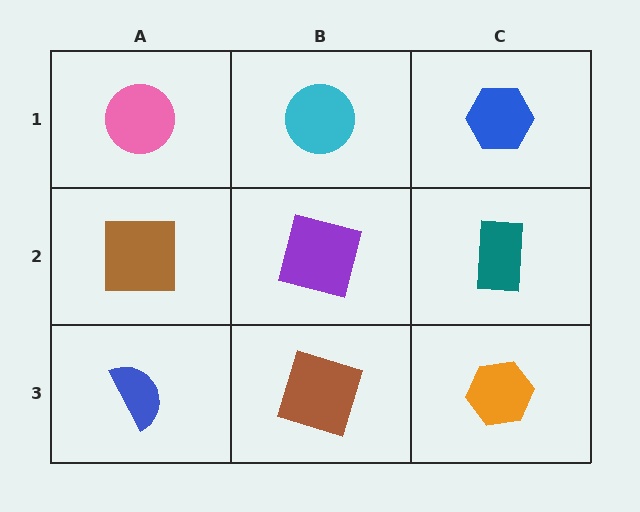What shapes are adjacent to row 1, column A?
A brown square (row 2, column A), a cyan circle (row 1, column B).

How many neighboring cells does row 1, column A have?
2.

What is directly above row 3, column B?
A purple square.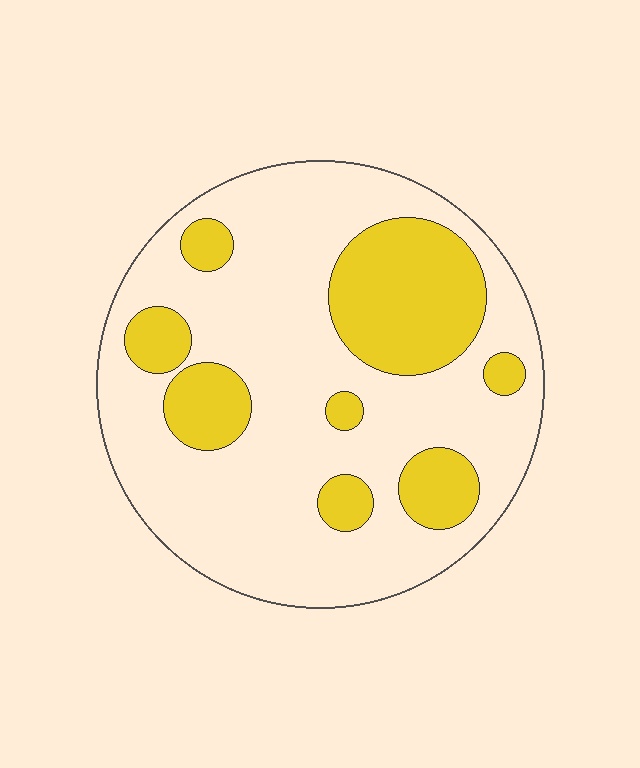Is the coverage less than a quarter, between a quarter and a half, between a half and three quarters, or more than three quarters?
Between a quarter and a half.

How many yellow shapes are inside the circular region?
8.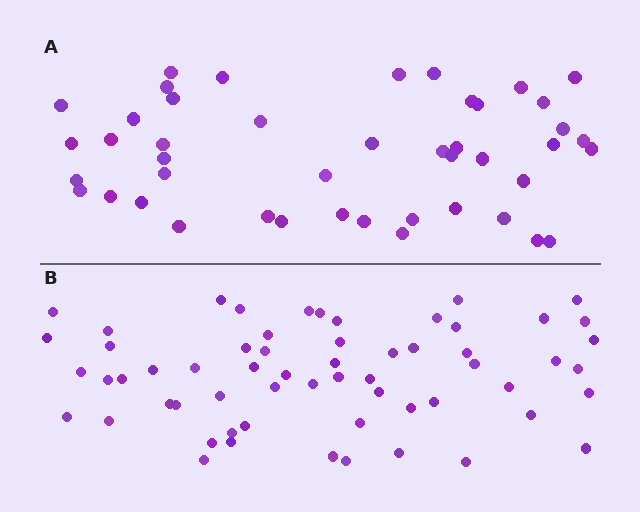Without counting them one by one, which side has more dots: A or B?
Region B (the bottom region) has more dots.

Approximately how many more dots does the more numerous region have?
Region B has approximately 15 more dots than region A.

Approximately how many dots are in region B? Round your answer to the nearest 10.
About 60 dots.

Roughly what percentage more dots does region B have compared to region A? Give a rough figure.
About 35% more.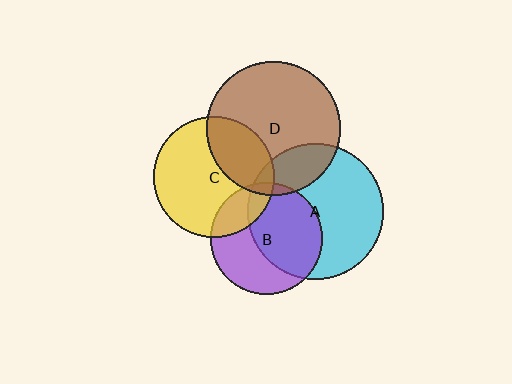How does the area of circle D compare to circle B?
Approximately 1.5 times.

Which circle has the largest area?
Circle A (cyan).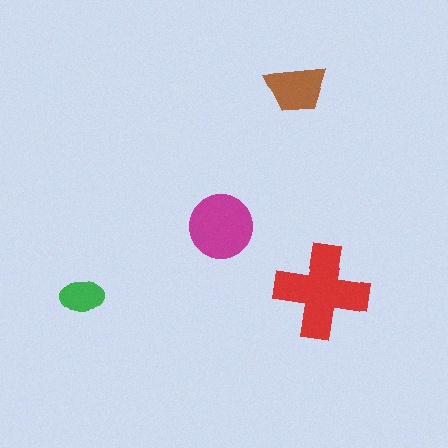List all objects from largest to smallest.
The red cross, the magenta circle, the brown trapezoid, the green ellipse.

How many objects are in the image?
There are 4 objects in the image.